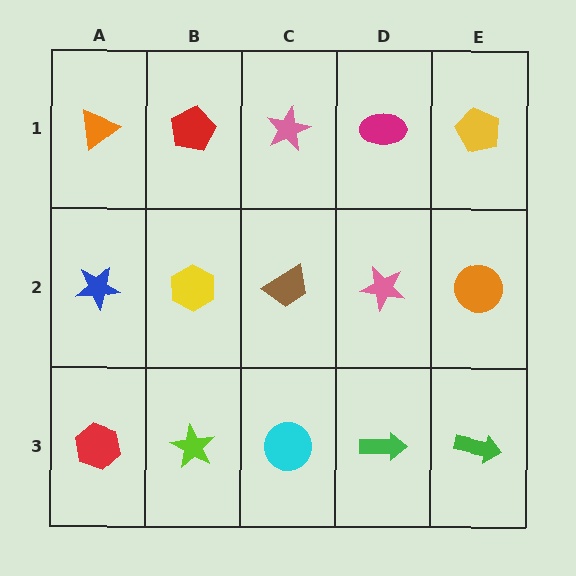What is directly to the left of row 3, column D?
A cyan circle.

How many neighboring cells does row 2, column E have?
3.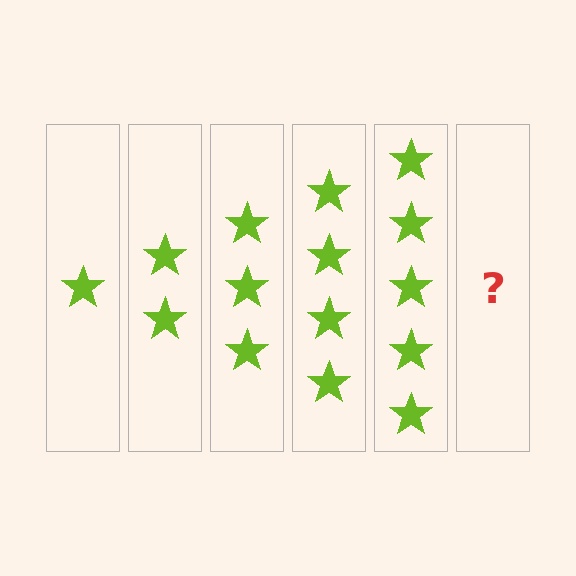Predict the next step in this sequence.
The next step is 6 stars.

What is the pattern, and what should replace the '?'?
The pattern is that each step adds one more star. The '?' should be 6 stars.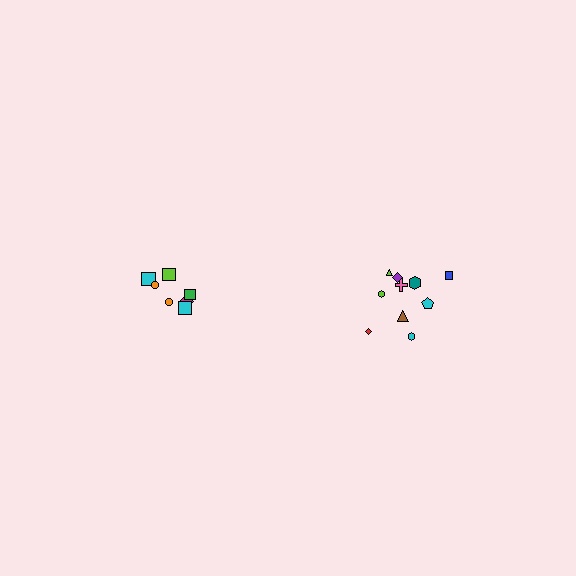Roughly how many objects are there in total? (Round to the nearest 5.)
Roughly 15 objects in total.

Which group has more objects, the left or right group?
The right group.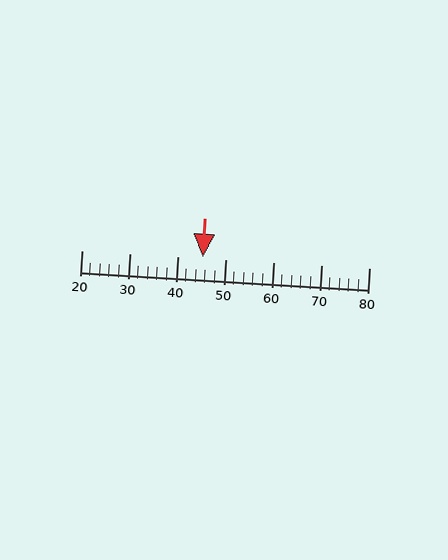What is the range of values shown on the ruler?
The ruler shows values from 20 to 80.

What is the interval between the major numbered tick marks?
The major tick marks are spaced 10 units apart.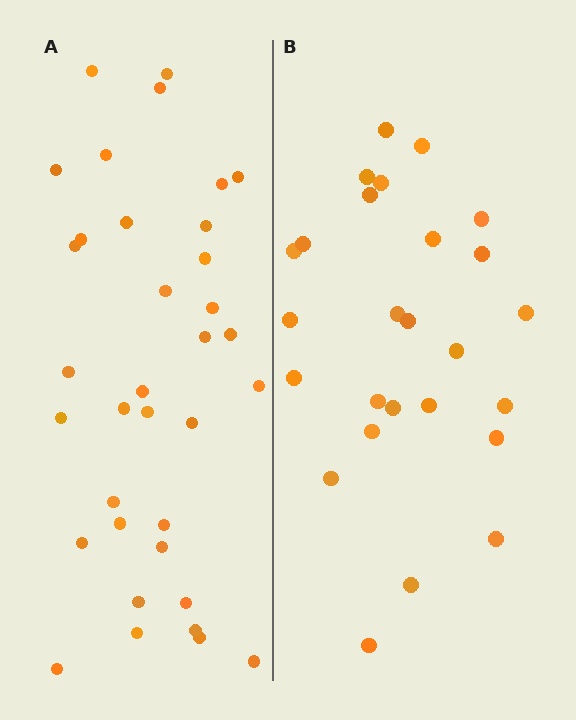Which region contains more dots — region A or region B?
Region A (the left region) has more dots.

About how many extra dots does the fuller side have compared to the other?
Region A has roughly 8 or so more dots than region B.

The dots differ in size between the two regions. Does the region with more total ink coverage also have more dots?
No. Region B has more total ink coverage because its dots are larger, but region A actually contains more individual dots. Total area can be misleading — the number of items is what matters here.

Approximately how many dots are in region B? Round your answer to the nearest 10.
About 30 dots. (The exact count is 26, which rounds to 30.)